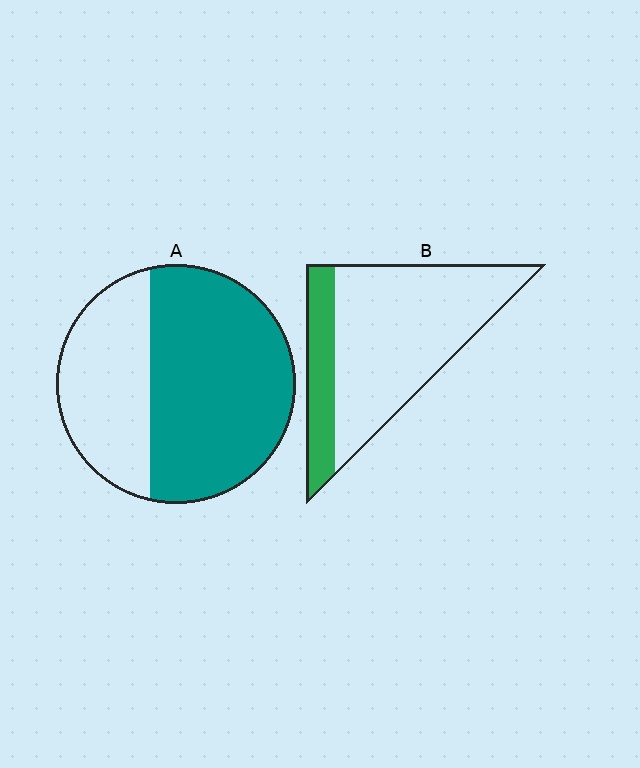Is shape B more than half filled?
No.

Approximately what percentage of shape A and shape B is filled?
A is approximately 65% and B is approximately 25%.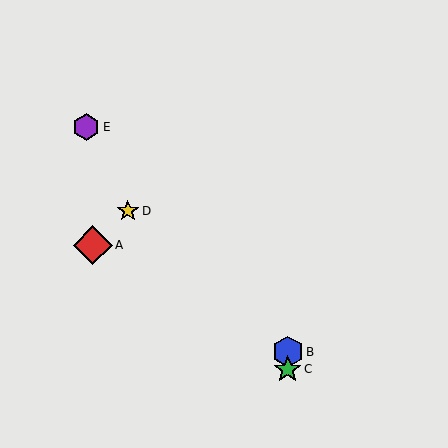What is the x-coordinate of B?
Object B is at x≈288.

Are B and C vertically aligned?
Yes, both are at x≈288.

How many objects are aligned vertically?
2 objects (B, C) are aligned vertically.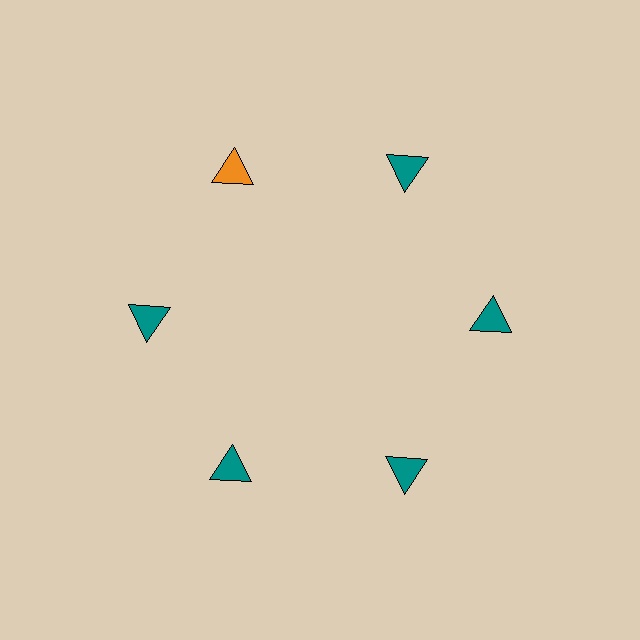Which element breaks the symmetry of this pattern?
The orange triangle at roughly the 11 o'clock position breaks the symmetry. All other shapes are teal triangles.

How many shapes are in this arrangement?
There are 6 shapes arranged in a ring pattern.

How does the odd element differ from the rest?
It has a different color: orange instead of teal.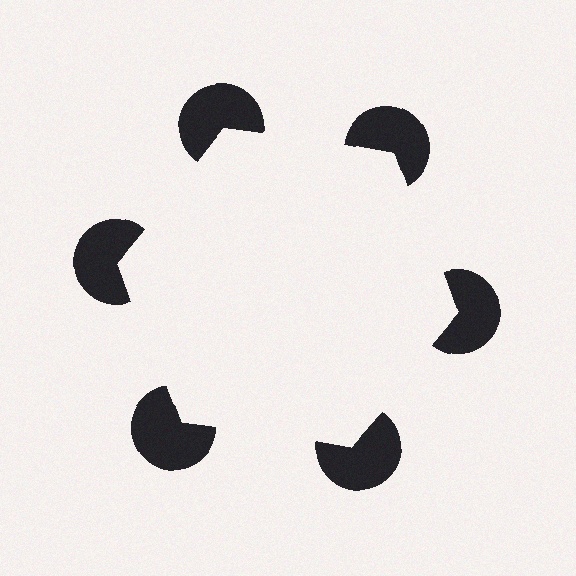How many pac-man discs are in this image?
There are 6 — one at each vertex of the illusory hexagon.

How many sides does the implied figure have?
6 sides.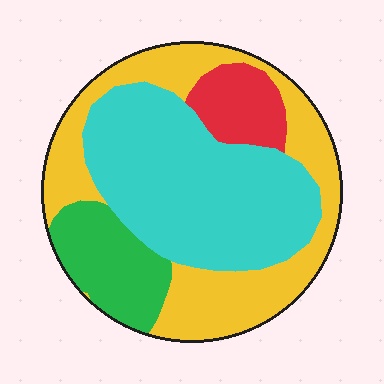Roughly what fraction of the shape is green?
Green covers about 15% of the shape.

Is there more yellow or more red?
Yellow.